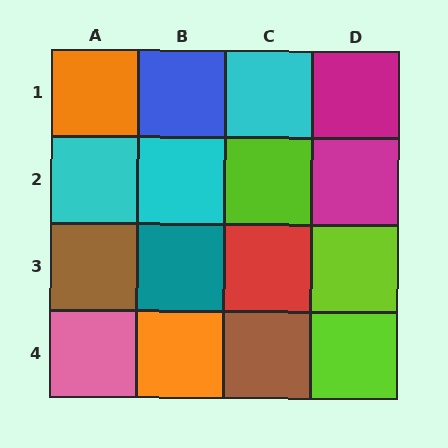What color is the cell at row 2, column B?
Cyan.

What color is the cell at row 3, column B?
Teal.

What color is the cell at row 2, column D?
Magenta.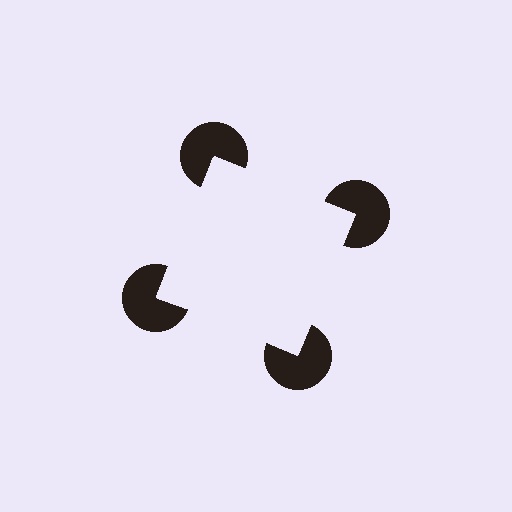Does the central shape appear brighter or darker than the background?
It typically appears slightly brighter than the background, even though no actual brightness change is drawn.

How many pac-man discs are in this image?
There are 4 — one at each vertex of the illusory square.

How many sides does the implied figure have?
4 sides.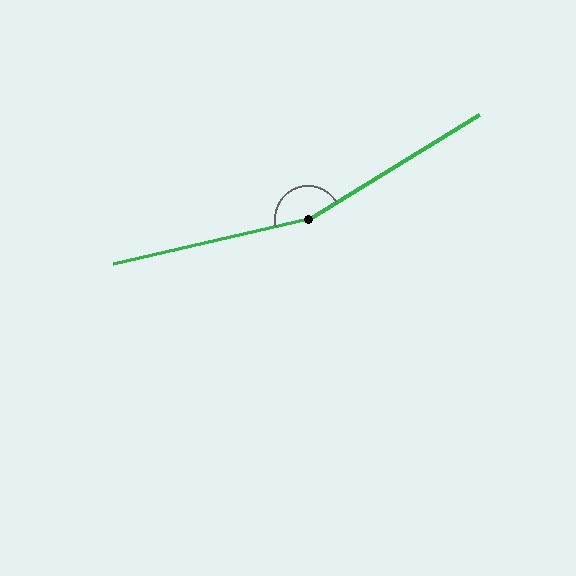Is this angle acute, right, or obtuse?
It is obtuse.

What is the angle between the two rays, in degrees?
Approximately 162 degrees.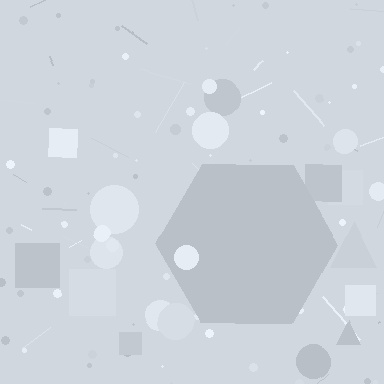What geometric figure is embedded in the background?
A hexagon is embedded in the background.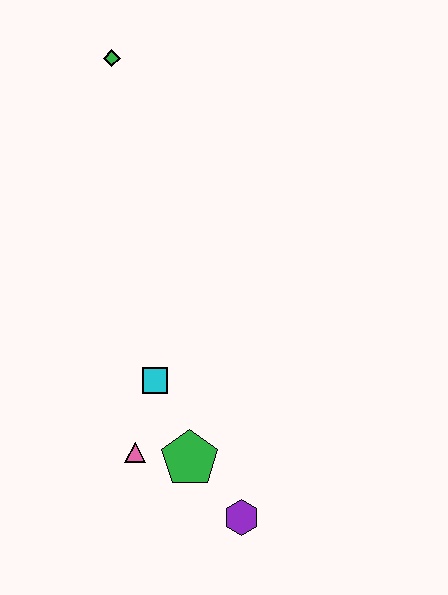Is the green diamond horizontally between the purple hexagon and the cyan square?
No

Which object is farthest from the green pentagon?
The green diamond is farthest from the green pentagon.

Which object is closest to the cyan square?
The pink triangle is closest to the cyan square.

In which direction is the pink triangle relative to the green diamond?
The pink triangle is below the green diamond.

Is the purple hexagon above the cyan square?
No